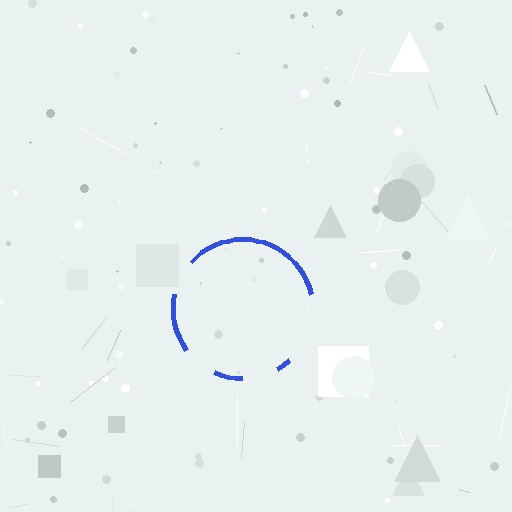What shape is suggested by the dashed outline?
The dashed outline suggests a circle.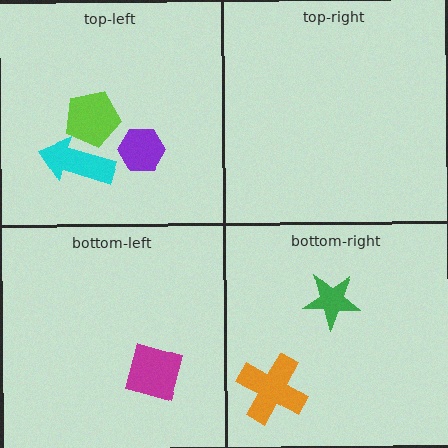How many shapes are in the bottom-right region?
2.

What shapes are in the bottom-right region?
The orange cross, the green star.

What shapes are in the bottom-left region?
The magenta diamond.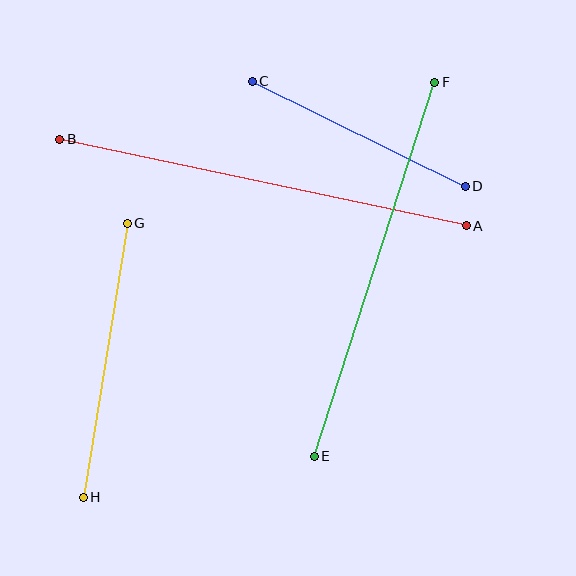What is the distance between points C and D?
The distance is approximately 238 pixels.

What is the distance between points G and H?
The distance is approximately 277 pixels.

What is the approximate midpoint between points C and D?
The midpoint is at approximately (359, 134) pixels.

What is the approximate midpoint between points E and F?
The midpoint is at approximately (375, 269) pixels.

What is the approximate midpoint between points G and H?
The midpoint is at approximately (105, 360) pixels.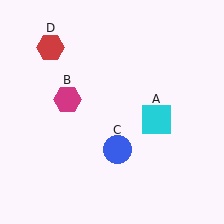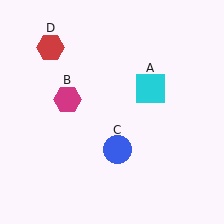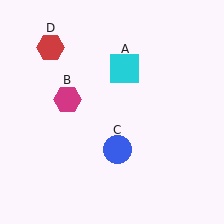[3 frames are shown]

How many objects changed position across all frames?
1 object changed position: cyan square (object A).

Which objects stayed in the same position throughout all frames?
Magenta hexagon (object B) and blue circle (object C) and red hexagon (object D) remained stationary.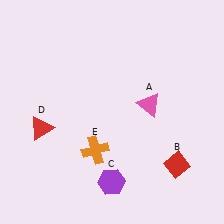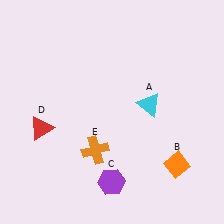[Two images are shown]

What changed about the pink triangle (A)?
In Image 1, A is pink. In Image 2, it changed to cyan.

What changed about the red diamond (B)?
In Image 1, B is red. In Image 2, it changed to orange.